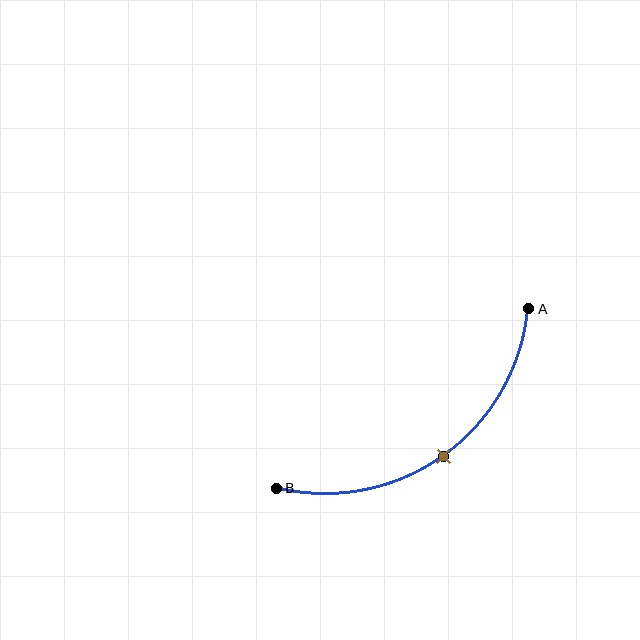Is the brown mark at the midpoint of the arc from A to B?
Yes. The brown mark lies on the arc at equal arc-length from both A and B — it is the arc midpoint.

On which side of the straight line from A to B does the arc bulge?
The arc bulges below and to the right of the straight line connecting A and B.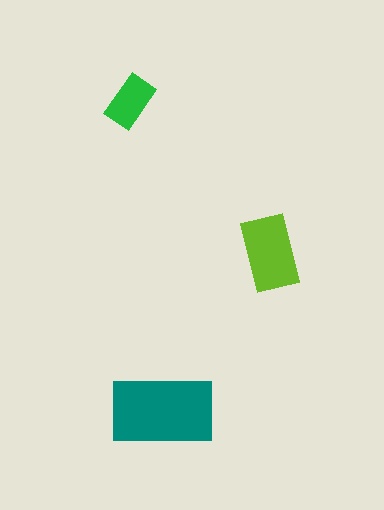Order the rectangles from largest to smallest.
the teal one, the lime one, the green one.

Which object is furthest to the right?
The lime rectangle is rightmost.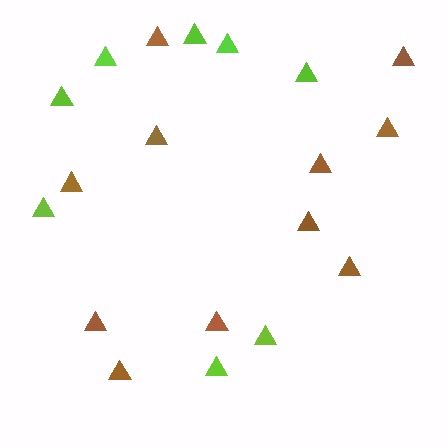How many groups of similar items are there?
There are 2 groups: one group of brown triangles (11) and one group of lime triangles (8).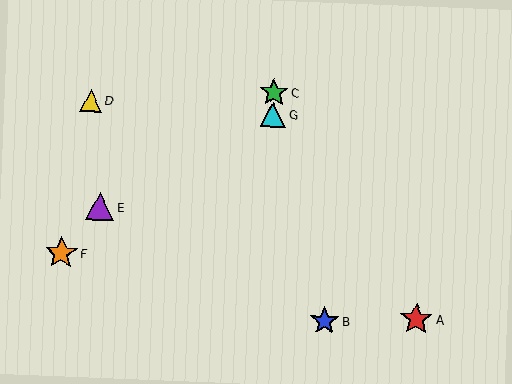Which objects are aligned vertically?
Objects C, G are aligned vertically.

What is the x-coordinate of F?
Object F is at x≈61.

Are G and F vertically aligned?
No, G is at x≈273 and F is at x≈61.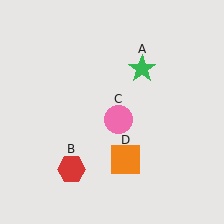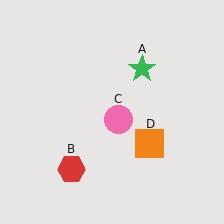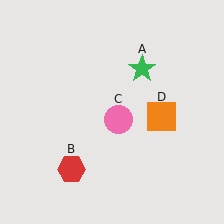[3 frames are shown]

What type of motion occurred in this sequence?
The orange square (object D) rotated counterclockwise around the center of the scene.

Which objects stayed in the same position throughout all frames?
Green star (object A) and red hexagon (object B) and pink circle (object C) remained stationary.